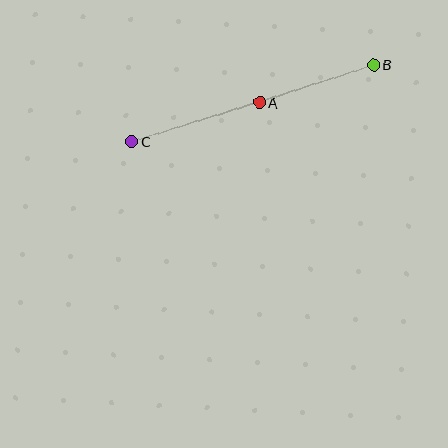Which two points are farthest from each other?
Points B and C are farthest from each other.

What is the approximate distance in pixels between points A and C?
The distance between A and C is approximately 134 pixels.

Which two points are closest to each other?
Points A and B are closest to each other.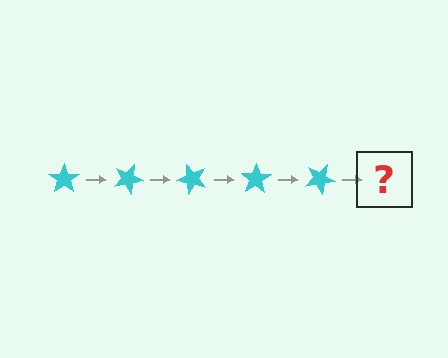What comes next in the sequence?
The next element should be a cyan star rotated 125 degrees.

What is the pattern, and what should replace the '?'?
The pattern is that the star rotates 25 degrees each step. The '?' should be a cyan star rotated 125 degrees.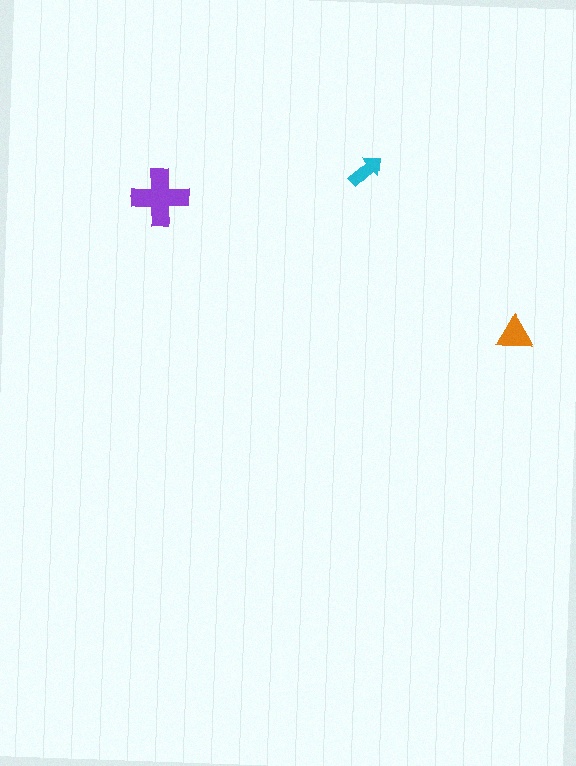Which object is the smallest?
The cyan arrow.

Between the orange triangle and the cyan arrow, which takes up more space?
The orange triangle.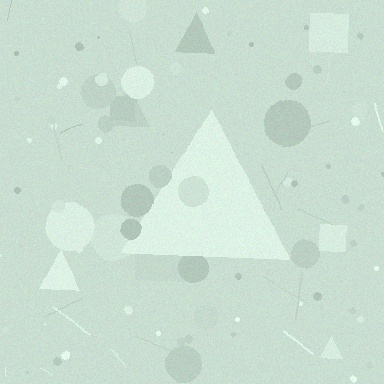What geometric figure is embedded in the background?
A triangle is embedded in the background.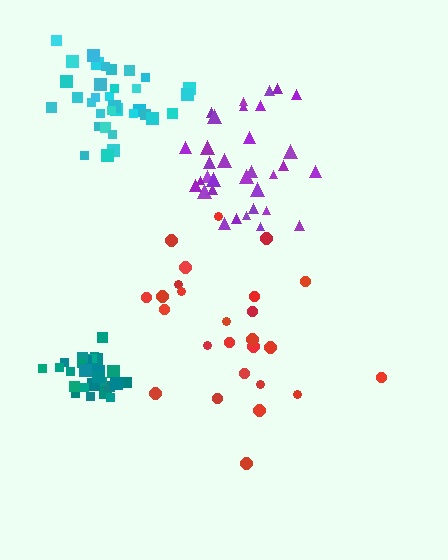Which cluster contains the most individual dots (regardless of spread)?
Cyan (34).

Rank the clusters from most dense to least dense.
teal, cyan, purple, red.